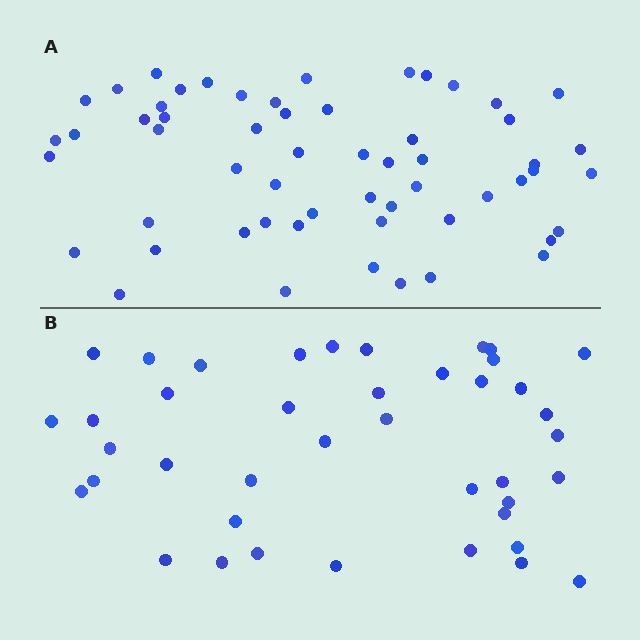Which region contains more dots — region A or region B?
Region A (the top region) has more dots.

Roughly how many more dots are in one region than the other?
Region A has approximately 15 more dots than region B.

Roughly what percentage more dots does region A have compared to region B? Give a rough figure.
About 40% more.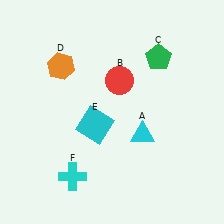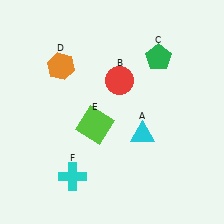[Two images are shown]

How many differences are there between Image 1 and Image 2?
There is 1 difference between the two images.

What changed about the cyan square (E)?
In Image 1, E is cyan. In Image 2, it changed to lime.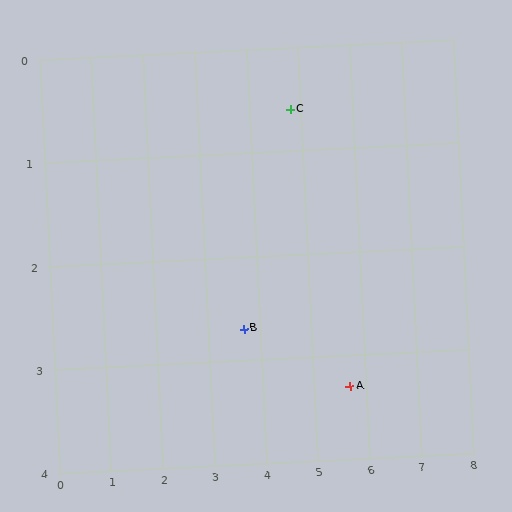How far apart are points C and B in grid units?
Points C and B are about 2.4 grid units apart.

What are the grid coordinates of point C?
Point C is at approximately (4.8, 0.6).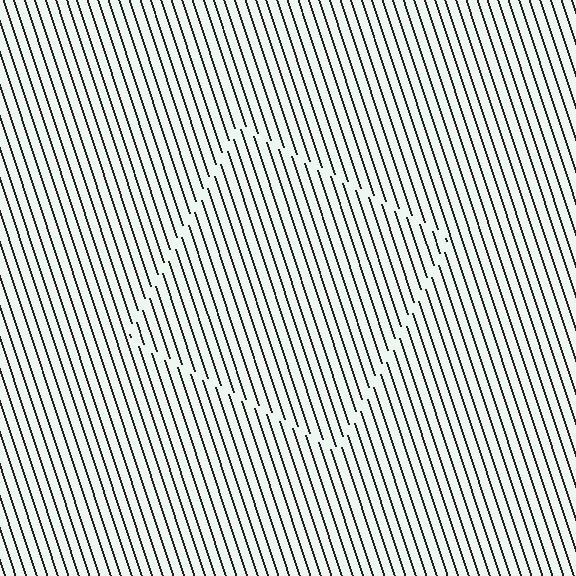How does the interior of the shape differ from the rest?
The interior of the shape contains the same grating, shifted by half a period — the contour is defined by the phase discontinuity where line-ends from the inner and outer gratings abut.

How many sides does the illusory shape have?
4 sides — the line-ends trace a square.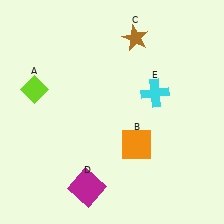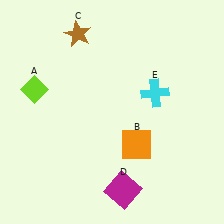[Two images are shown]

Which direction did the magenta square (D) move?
The magenta square (D) moved right.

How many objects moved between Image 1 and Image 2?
2 objects moved between the two images.